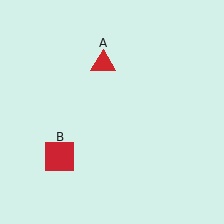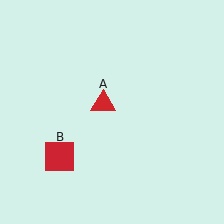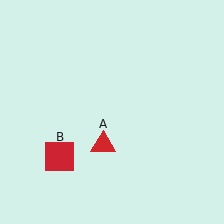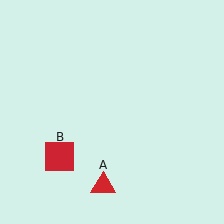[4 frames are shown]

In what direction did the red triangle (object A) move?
The red triangle (object A) moved down.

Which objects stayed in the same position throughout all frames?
Red square (object B) remained stationary.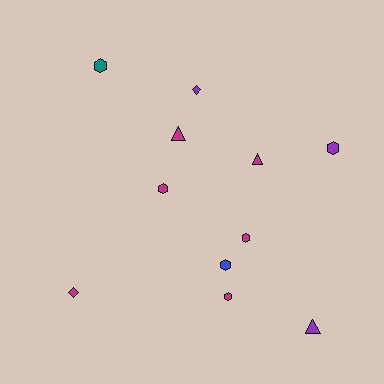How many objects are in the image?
There are 11 objects.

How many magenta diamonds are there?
There is 1 magenta diamond.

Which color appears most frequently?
Magenta, with 6 objects.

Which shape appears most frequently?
Hexagon, with 6 objects.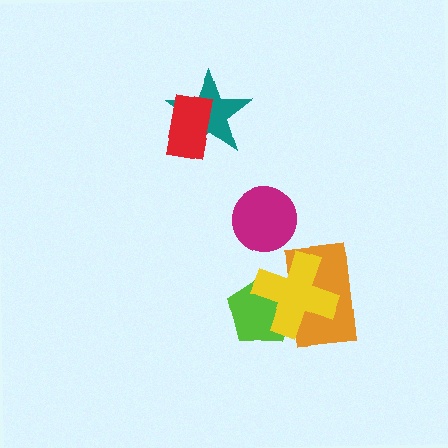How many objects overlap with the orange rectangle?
2 objects overlap with the orange rectangle.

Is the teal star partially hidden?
Yes, it is partially covered by another shape.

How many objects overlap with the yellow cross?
2 objects overlap with the yellow cross.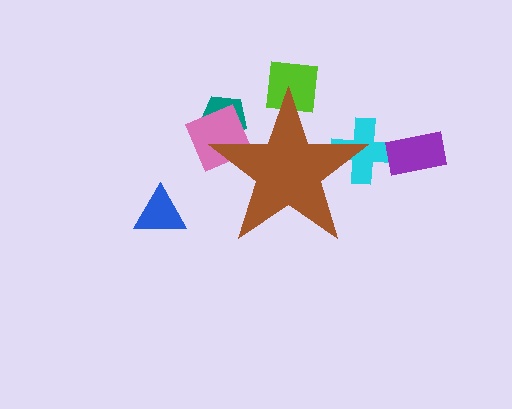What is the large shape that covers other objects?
A brown star.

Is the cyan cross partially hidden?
Yes, the cyan cross is partially hidden behind the brown star.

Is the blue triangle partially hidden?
No, the blue triangle is fully visible.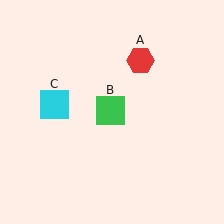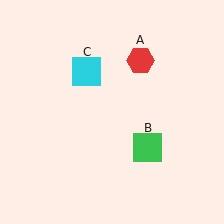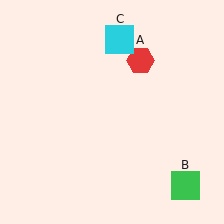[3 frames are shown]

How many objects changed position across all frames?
2 objects changed position: green square (object B), cyan square (object C).